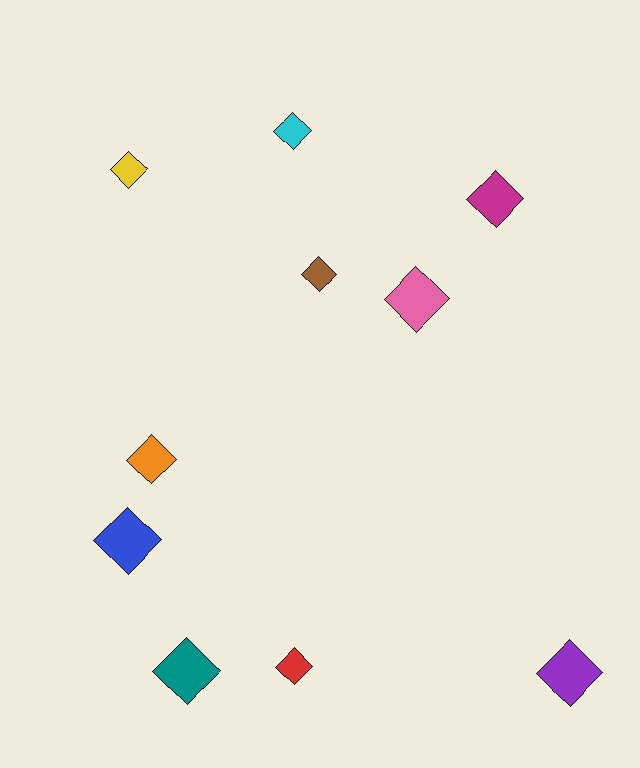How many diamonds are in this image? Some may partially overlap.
There are 10 diamonds.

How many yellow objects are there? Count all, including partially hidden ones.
There is 1 yellow object.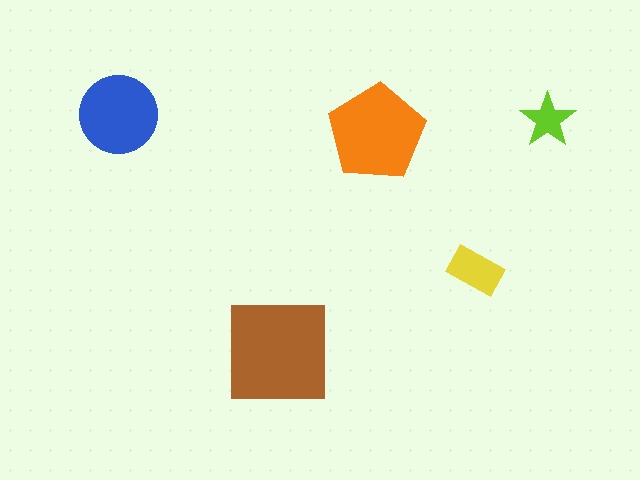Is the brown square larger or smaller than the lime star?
Larger.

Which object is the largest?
The brown square.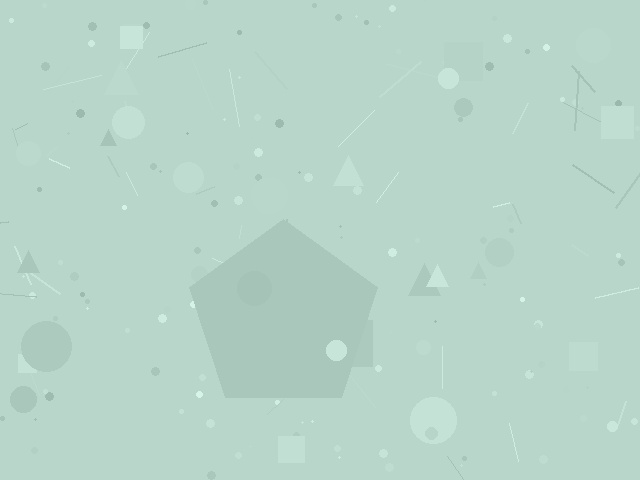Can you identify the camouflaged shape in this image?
The camouflaged shape is a pentagon.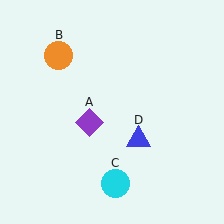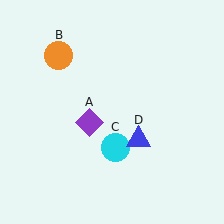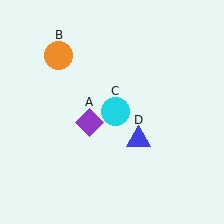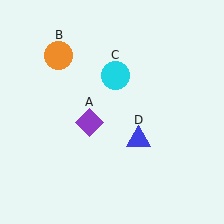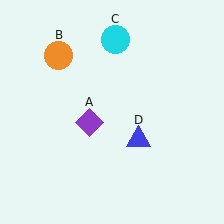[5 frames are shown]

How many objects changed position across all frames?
1 object changed position: cyan circle (object C).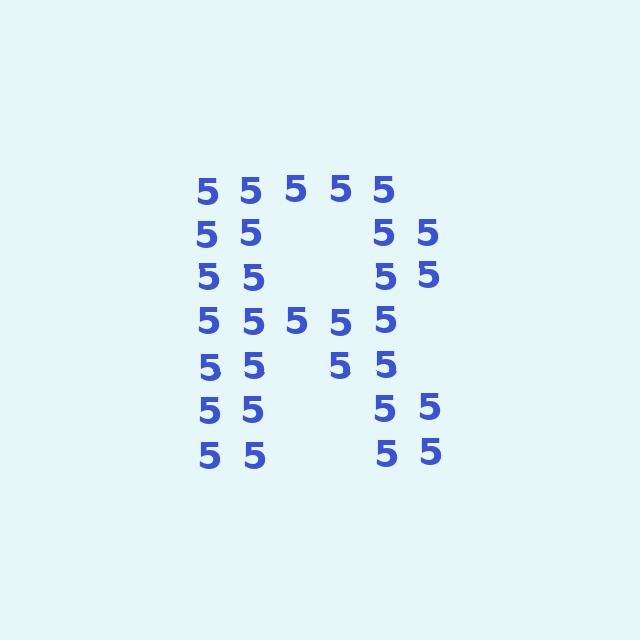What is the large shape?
The large shape is the letter R.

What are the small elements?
The small elements are digit 5's.